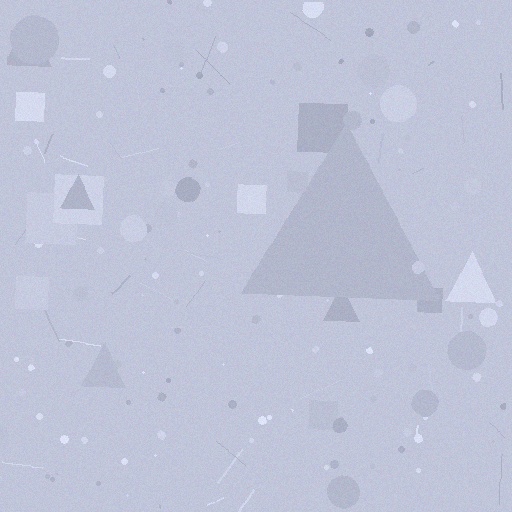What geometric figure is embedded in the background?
A triangle is embedded in the background.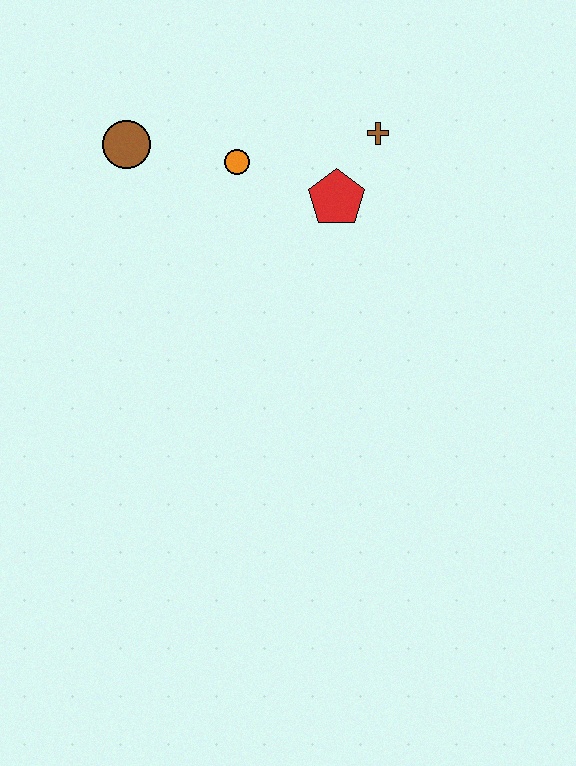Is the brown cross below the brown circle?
No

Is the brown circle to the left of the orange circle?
Yes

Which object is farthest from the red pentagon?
The brown circle is farthest from the red pentagon.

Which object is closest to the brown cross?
The red pentagon is closest to the brown cross.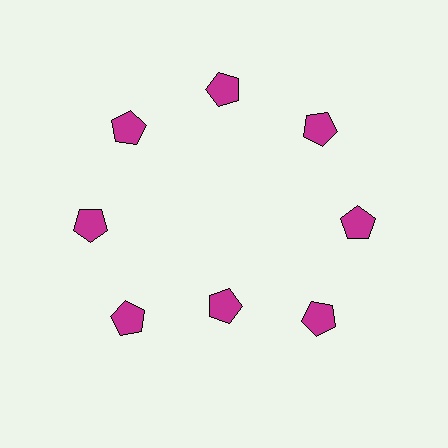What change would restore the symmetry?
The symmetry would be restored by moving it outward, back onto the ring so that all 8 pentagons sit at equal angles and equal distance from the center.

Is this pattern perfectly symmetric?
No. The 8 magenta pentagons are arranged in a ring, but one element near the 6 o'clock position is pulled inward toward the center, breaking the 8-fold rotational symmetry.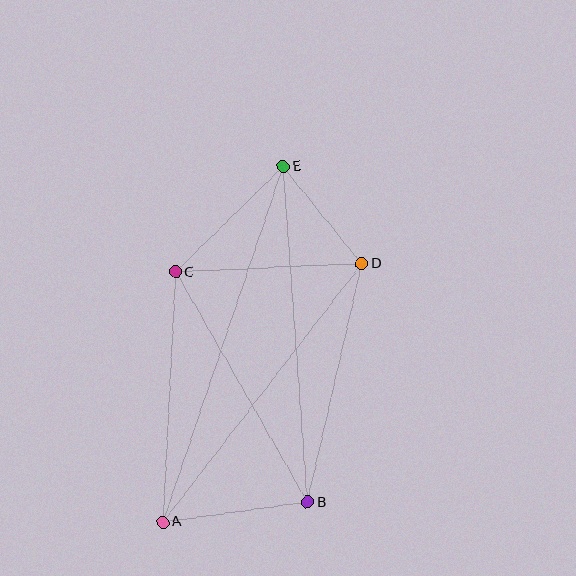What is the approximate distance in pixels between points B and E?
The distance between B and E is approximately 337 pixels.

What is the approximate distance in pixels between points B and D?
The distance between B and D is approximately 245 pixels.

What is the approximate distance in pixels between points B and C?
The distance between B and C is approximately 266 pixels.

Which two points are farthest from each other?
Points A and E are farthest from each other.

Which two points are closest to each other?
Points D and E are closest to each other.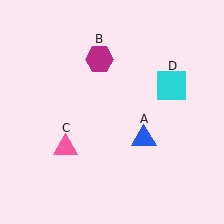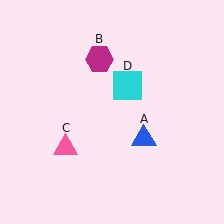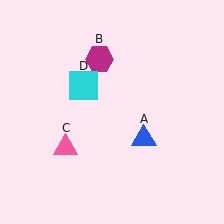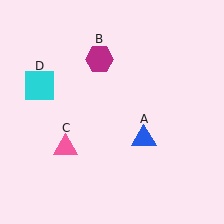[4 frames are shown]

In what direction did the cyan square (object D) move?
The cyan square (object D) moved left.